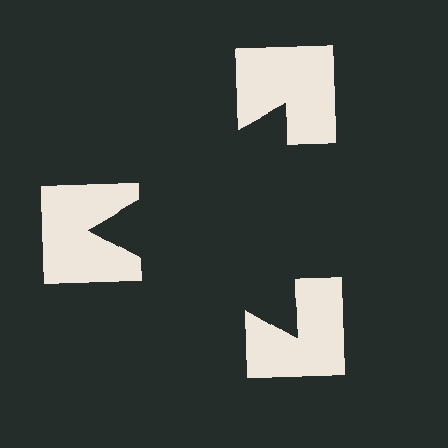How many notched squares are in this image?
There are 3 — one at each vertex of the illusory triangle.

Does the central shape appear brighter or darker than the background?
It typically appears slightly darker than the background, even though no actual brightness change is drawn.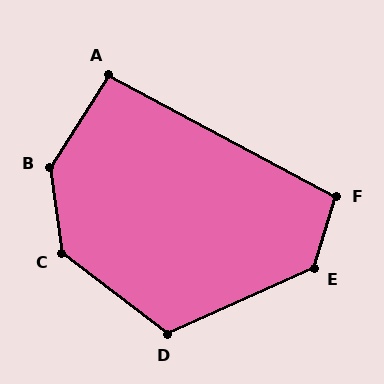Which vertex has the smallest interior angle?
A, at approximately 94 degrees.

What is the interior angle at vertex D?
Approximately 119 degrees (obtuse).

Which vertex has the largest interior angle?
B, at approximately 140 degrees.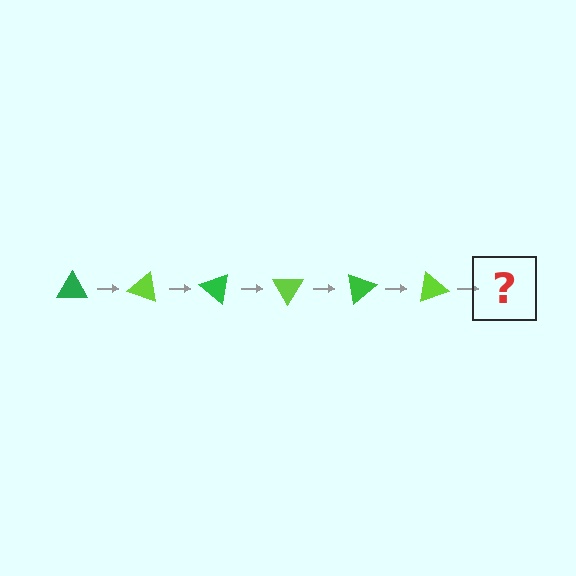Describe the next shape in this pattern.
It should be a green triangle, rotated 120 degrees from the start.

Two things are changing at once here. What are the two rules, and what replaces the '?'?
The two rules are that it rotates 20 degrees each step and the color cycles through green and lime. The '?' should be a green triangle, rotated 120 degrees from the start.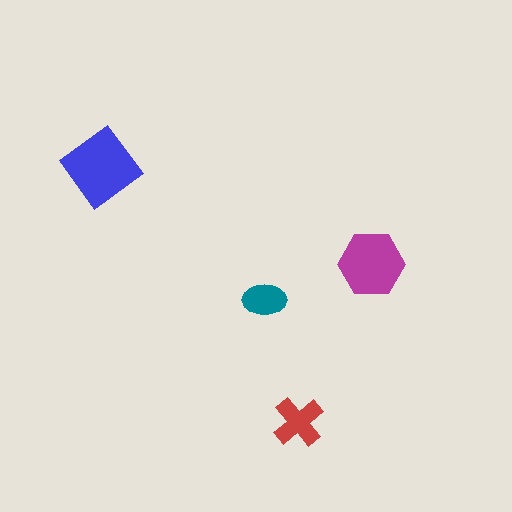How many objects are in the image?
There are 4 objects in the image.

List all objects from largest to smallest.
The blue diamond, the magenta hexagon, the red cross, the teal ellipse.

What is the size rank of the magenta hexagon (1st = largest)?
2nd.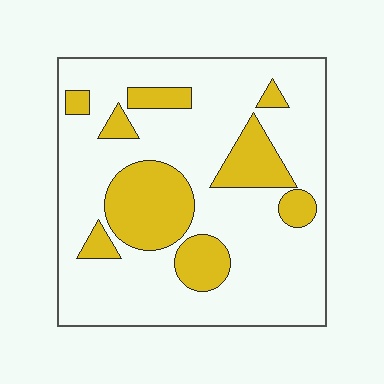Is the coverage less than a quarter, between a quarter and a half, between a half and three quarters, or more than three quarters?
Less than a quarter.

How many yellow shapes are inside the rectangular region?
9.